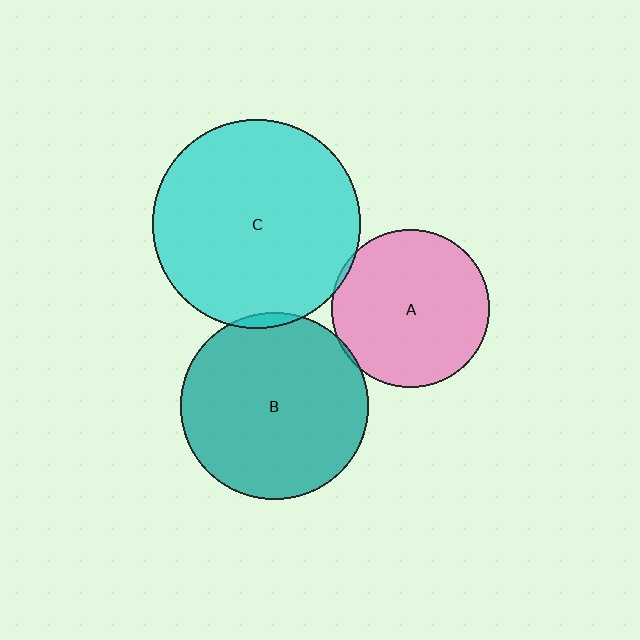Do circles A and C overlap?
Yes.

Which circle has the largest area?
Circle C (cyan).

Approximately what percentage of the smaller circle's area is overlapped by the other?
Approximately 5%.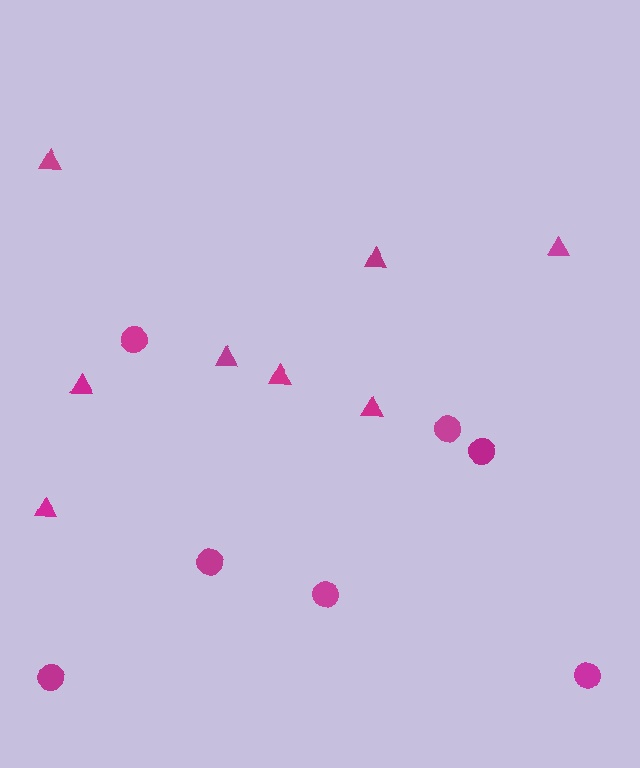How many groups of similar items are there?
There are 2 groups: one group of triangles (8) and one group of circles (7).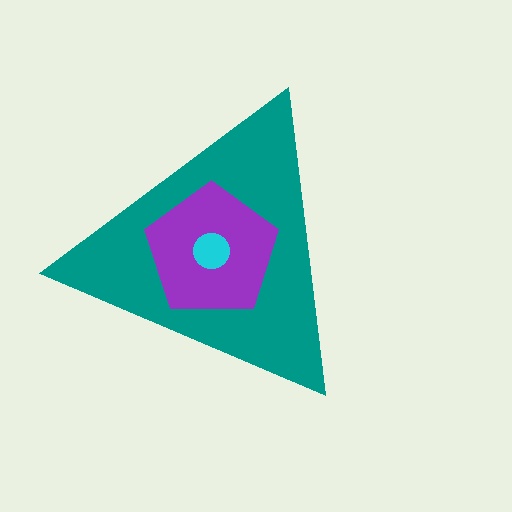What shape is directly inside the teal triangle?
The purple pentagon.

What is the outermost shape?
The teal triangle.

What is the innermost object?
The cyan circle.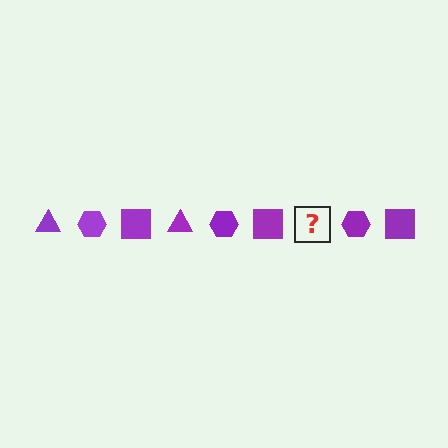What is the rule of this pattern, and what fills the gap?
The rule is that the pattern cycles through triangle, hexagon, square shapes in purple. The gap should be filled with a purple triangle.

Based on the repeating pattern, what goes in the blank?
The blank should be a purple triangle.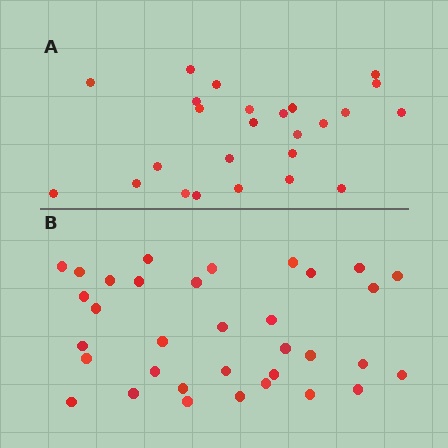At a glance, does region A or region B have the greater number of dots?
Region B (the bottom region) has more dots.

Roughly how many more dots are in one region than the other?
Region B has roughly 8 or so more dots than region A.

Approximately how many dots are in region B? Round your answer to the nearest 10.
About 30 dots. (The exact count is 34, which rounds to 30.)